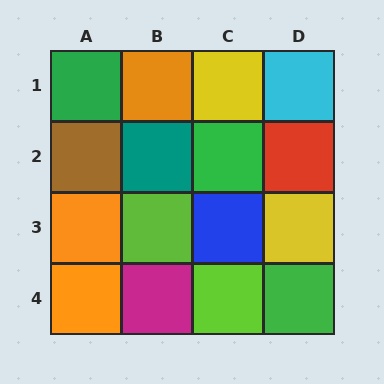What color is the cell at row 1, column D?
Cyan.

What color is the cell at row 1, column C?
Yellow.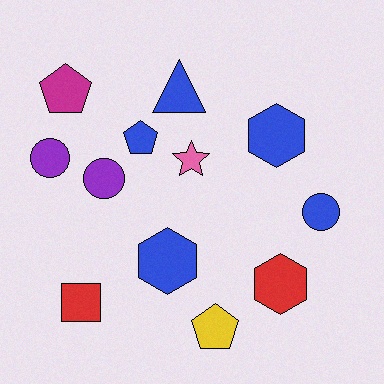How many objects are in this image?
There are 12 objects.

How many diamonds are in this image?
There are no diamonds.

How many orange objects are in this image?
There are no orange objects.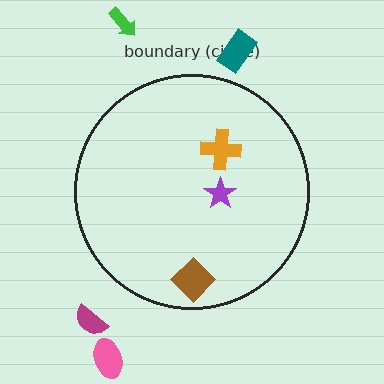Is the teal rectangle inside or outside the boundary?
Outside.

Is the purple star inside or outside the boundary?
Inside.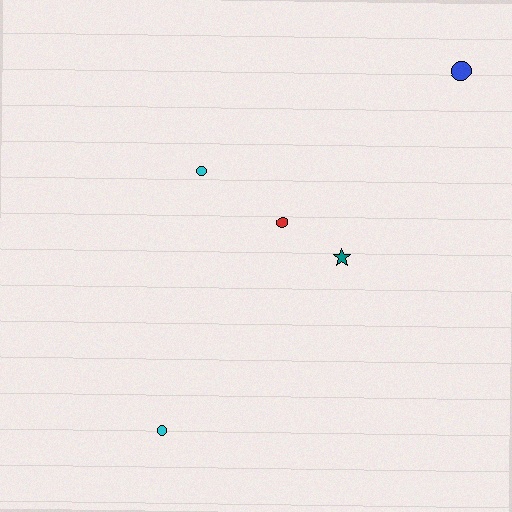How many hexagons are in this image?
There are no hexagons.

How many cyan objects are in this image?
There are 2 cyan objects.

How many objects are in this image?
There are 5 objects.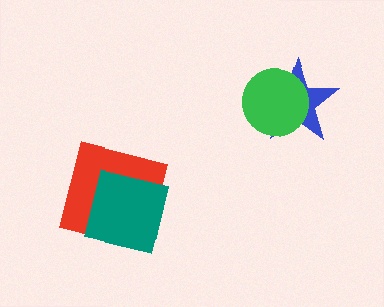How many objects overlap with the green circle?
1 object overlaps with the green circle.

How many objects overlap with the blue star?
1 object overlaps with the blue star.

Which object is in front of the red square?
The teal square is in front of the red square.